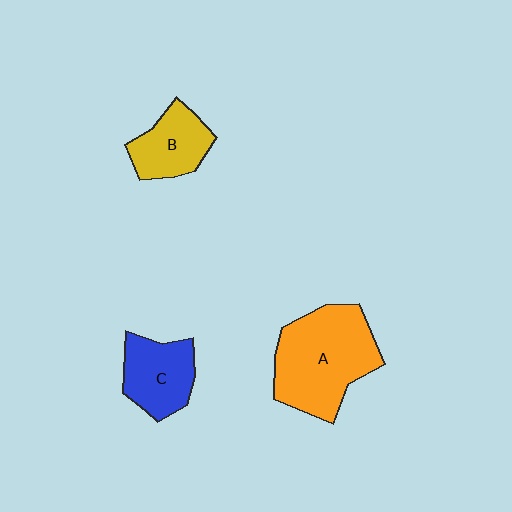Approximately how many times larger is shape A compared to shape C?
Approximately 1.8 times.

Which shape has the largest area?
Shape A (orange).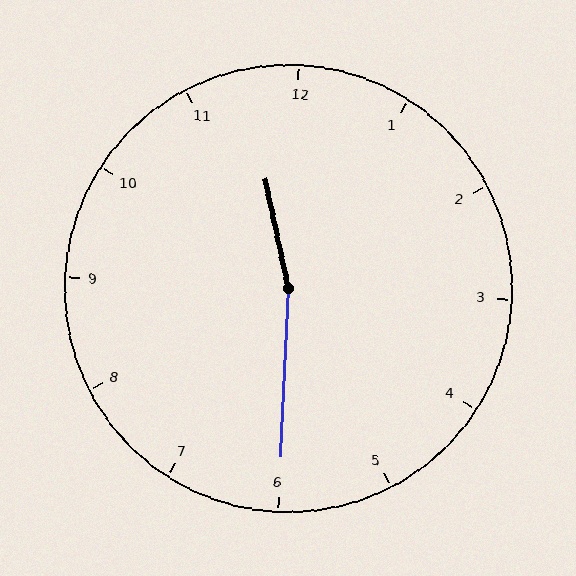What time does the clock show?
11:30.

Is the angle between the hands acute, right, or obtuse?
It is obtuse.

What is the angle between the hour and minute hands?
Approximately 165 degrees.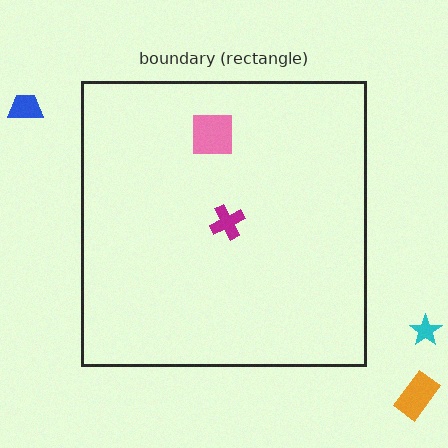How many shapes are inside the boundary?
2 inside, 3 outside.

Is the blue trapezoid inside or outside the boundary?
Outside.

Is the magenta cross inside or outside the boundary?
Inside.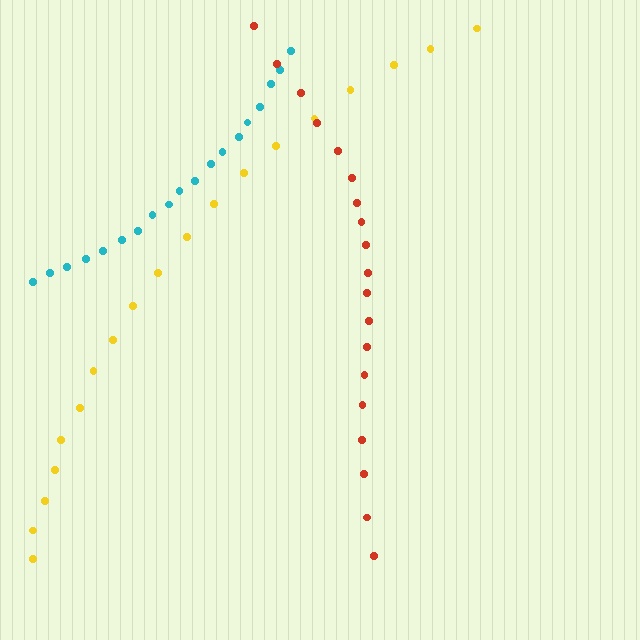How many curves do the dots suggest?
There are 3 distinct paths.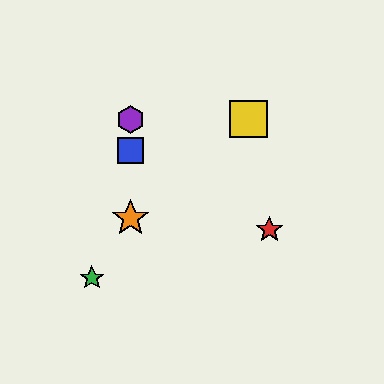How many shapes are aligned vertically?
3 shapes (the blue square, the purple hexagon, the orange star) are aligned vertically.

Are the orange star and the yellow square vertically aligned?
No, the orange star is at x≈130 and the yellow square is at x≈249.